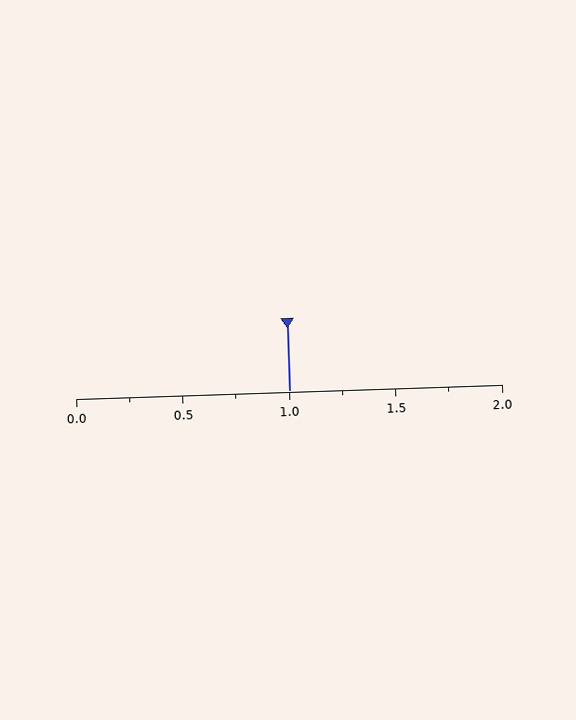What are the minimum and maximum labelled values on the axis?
The axis runs from 0.0 to 2.0.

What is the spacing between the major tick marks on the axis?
The major ticks are spaced 0.5 apart.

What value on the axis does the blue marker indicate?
The marker indicates approximately 1.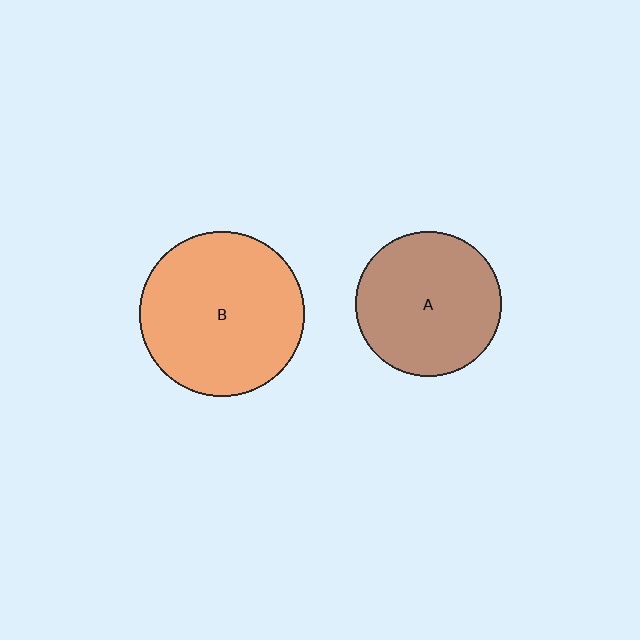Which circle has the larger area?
Circle B (orange).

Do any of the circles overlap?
No, none of the circles overlap.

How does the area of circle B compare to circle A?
Approximately 1.3 times.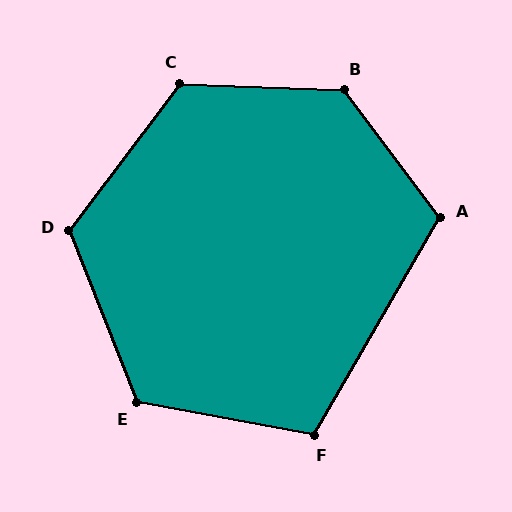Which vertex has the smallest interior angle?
F, at approximately 110 degrees.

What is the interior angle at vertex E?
Approximately 122 degrees (obtuse).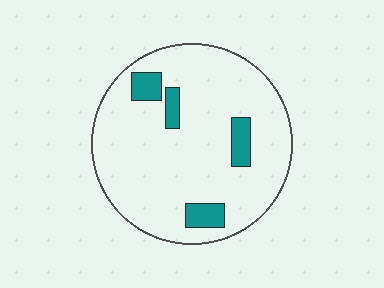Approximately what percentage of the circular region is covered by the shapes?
Approximately 10%.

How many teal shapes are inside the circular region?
4.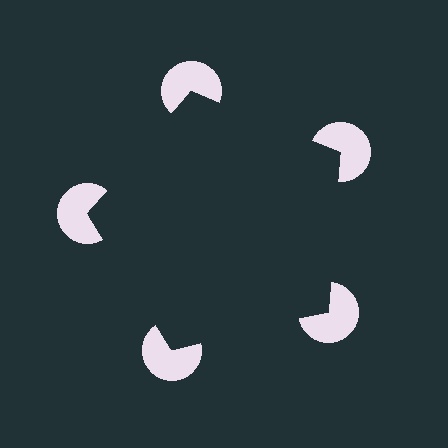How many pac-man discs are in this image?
There are 5 — one at each vertex of the illusory pentagon.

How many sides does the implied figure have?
5 sides.